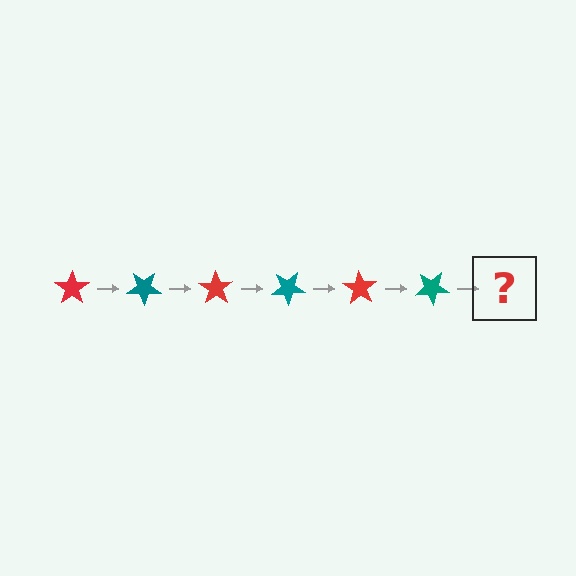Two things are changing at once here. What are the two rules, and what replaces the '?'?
The two rules are that it rotates 35 degrees each step and the color cycles through red and teal. The '?' should be a red star, rotated 210 degrees from the start.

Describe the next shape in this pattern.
It should be a red star, rotated 210 degrees from the start.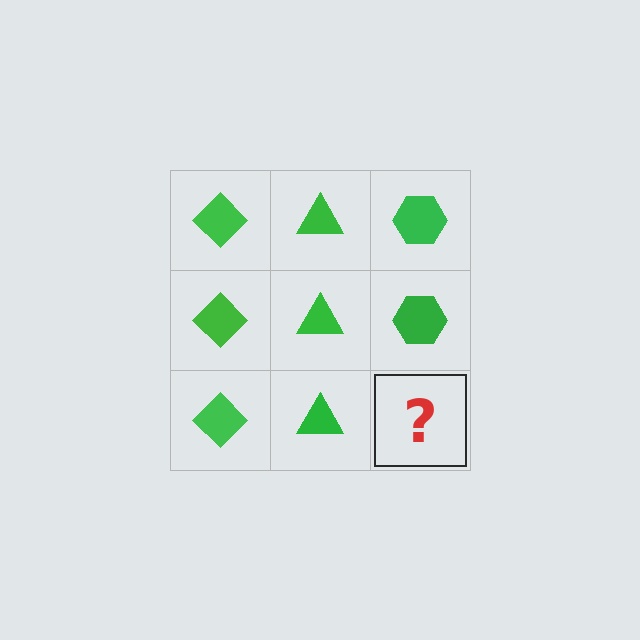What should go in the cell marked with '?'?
The missing cell should contain a green hexagon.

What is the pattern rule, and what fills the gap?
The rule is that each column has a consistent shape. The gap should be filled with a green hexagon.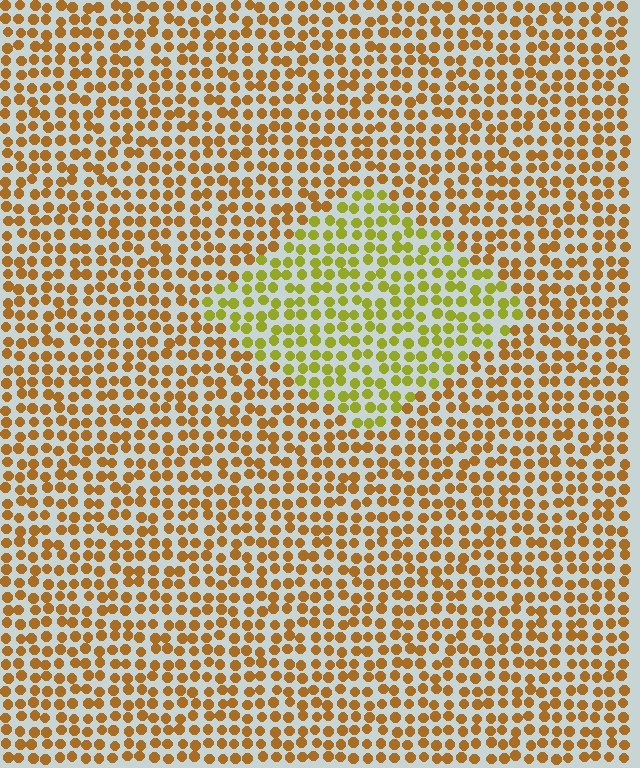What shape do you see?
I see a diamond.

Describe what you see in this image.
The image is filled with small brown elements in a uniform arrangement. A diamond-shaped region is visible where the elements are tinted to a slightly different hue, forming a subtle color boundary.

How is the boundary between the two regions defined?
The boundary is defined purely by a slight shift in hue (about 37 degrees). Spacing, size, and orientation are identical on both sides.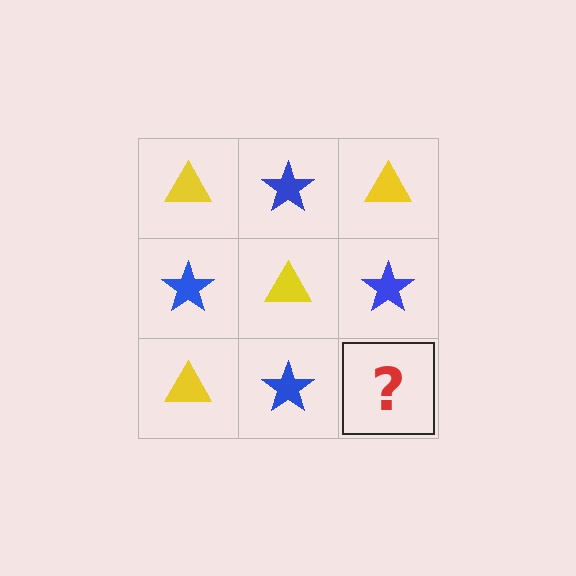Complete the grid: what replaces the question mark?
The question mark should be replaced with a yellow triangle.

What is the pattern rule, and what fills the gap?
The rule is that it alternates yellow triangle and blue star in a checkerboard pattern. The gap should be filled with a yellow triangle.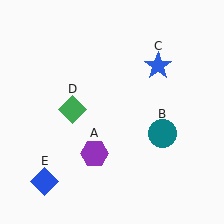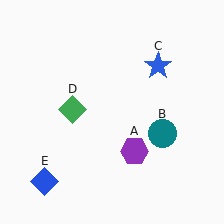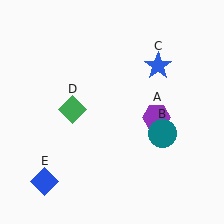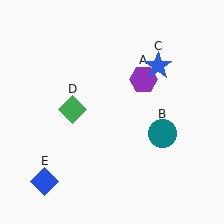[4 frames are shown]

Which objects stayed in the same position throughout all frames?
Teal circle (object B) and blue star (object C) and green diamond (object D) and blue diamond (object E) remained stationary.